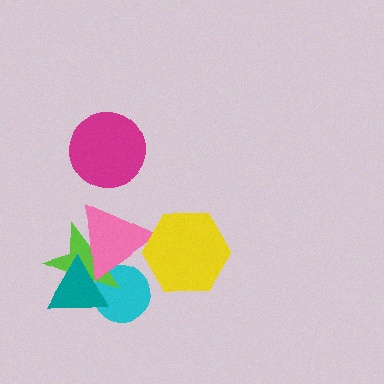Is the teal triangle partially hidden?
No, no other shape covers it.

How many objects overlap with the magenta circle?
0 objects overlap with the magenta circle.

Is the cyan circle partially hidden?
Yes, it is partially covered by another shape.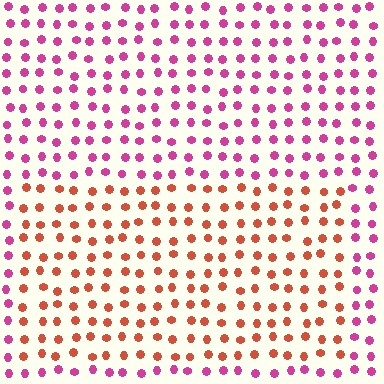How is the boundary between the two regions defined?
The boundary is defined purely by a slight shift in hue (about 47 degrees). Spacing, size, and orientation are identical on both sides.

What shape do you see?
I see a rectangle.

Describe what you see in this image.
The image is filled with small magenta elements in a uniform arrangement. A rectangle-shaped region is visible where the elements are tinted to a slightly different hue, forming a subtle color boundary.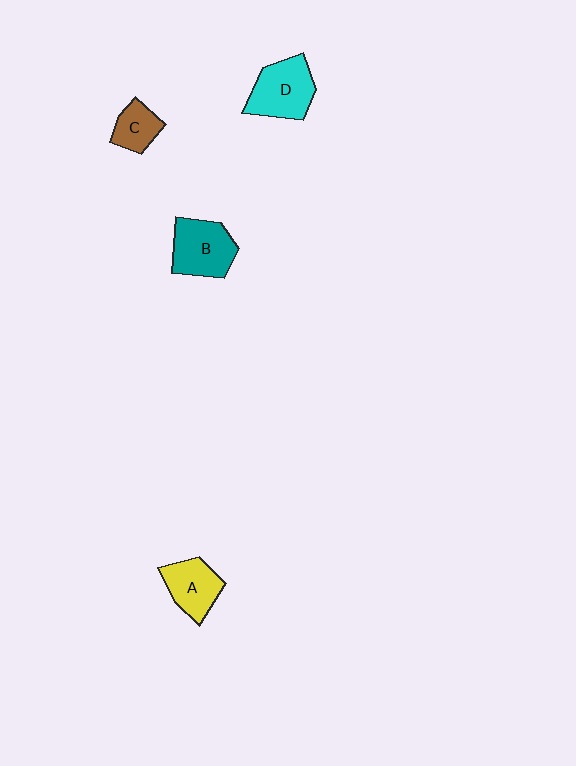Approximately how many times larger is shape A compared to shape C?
Approximately 1.4 times.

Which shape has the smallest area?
Shape C (brown).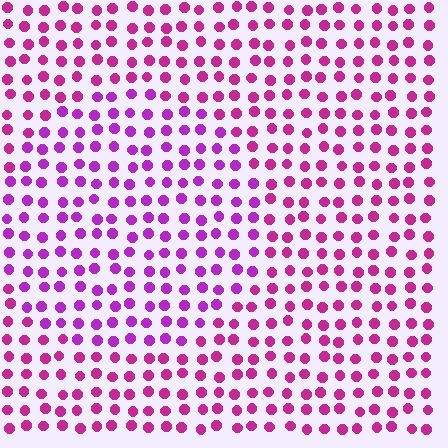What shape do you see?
I see a circle.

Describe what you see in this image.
The image is filled with small magenta elements in a uniform arrangement. A circle-shaped region is visible where the elements are tinted to a slightly different hue, forming a subtle color boundary.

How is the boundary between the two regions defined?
The boundary is defined purely by a slight shift in hue (about 25 degrees). Spacing, size, and orientation are identical on both sides.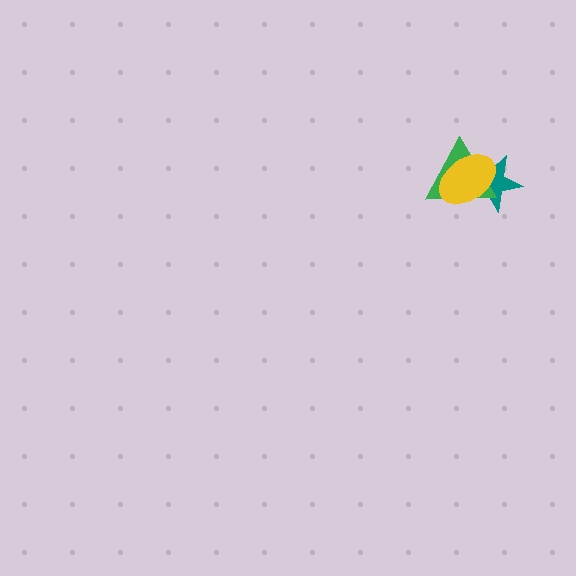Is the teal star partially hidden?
Yes, it is partially covered by another shape.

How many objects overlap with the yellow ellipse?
2 objects overlap with the yellow ellipse.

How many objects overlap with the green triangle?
2 objects overlap with the green triangle.